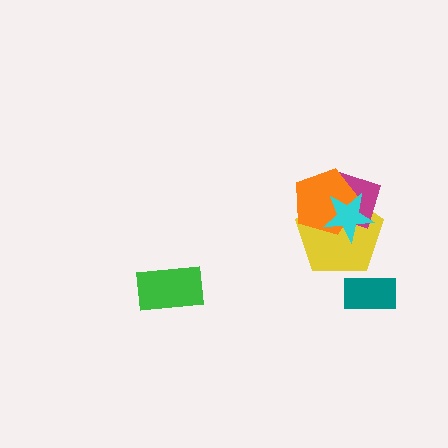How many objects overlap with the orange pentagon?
3 objects overlap with the orange pentagon.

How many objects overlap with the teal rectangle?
0 objects overlap with the teal rectangle.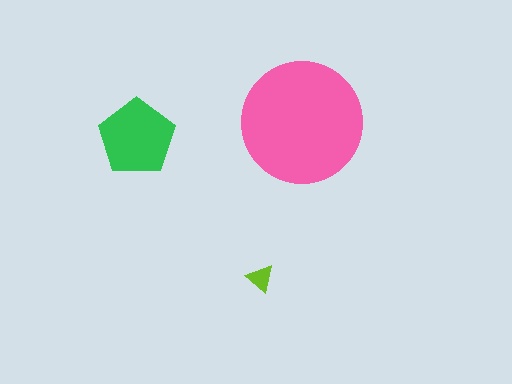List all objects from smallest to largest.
The lime triangle, the green pentagon, the pink circle.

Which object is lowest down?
The lime triangle is bottommost.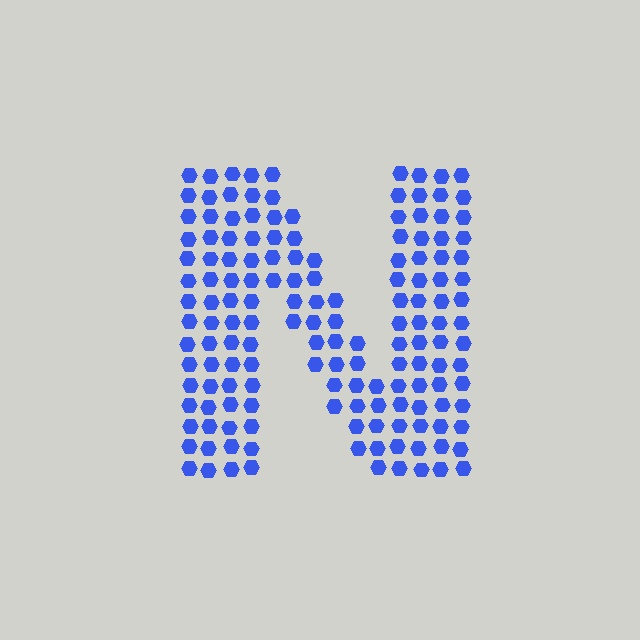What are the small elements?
The small elements are hexagons.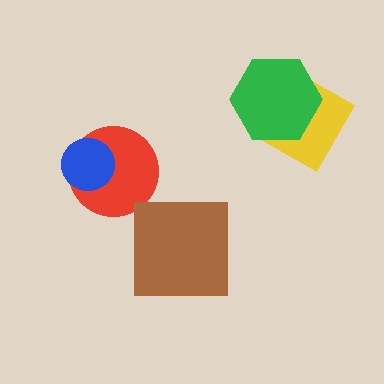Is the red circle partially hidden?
Yes, it is partially covered by another shape.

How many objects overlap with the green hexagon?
1 object overlaps with the green hexagon.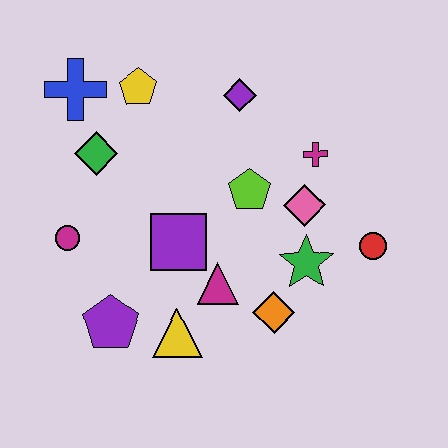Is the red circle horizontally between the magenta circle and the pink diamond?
No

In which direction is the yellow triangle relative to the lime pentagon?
The yellow triangle is below the lime pentagon.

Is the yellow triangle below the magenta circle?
Yes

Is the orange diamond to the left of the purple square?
No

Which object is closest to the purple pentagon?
The yellow triangle is closest to the purple pentagon.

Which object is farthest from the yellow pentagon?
The red circle is farthest from the yellow pentagon.